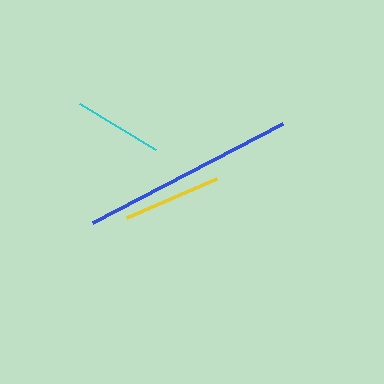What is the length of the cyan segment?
The cyan segment is approximately 88 pixels long.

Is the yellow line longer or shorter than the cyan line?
The yellow line is longer than the cyan line.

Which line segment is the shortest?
The cyan line is the shortest at approximately 88 pixels.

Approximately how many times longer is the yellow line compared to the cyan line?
The yellow line is approximately 1.1 times the length of the cyan line.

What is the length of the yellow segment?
The yellow segment is approximately 98 pixels long.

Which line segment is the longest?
The blue line is the longest at approximately 214 pixels.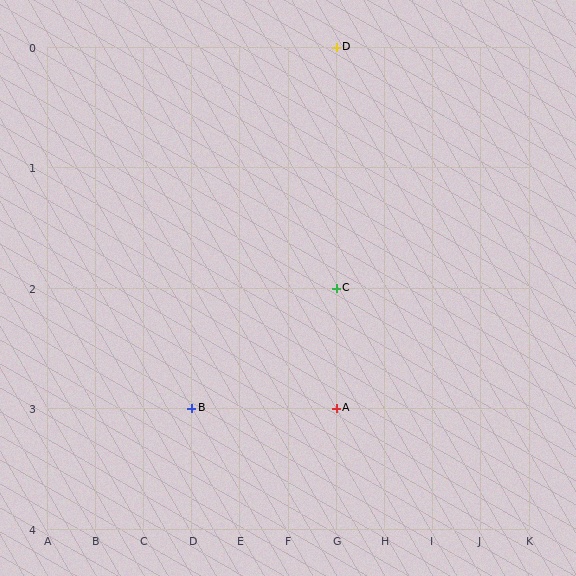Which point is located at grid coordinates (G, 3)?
Point A is at (G, 3).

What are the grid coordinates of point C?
Point C is at grid coordinates (G, 2).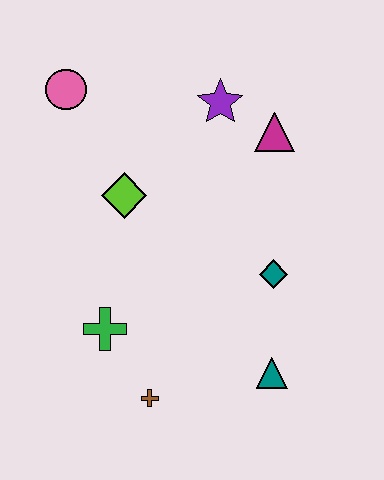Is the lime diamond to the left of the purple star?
Yes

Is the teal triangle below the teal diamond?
Yes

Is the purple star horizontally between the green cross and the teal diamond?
Yes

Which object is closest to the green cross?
The brown cross is closest to the green cross.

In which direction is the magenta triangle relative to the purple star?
The magenta triangle is to the right of the purple star.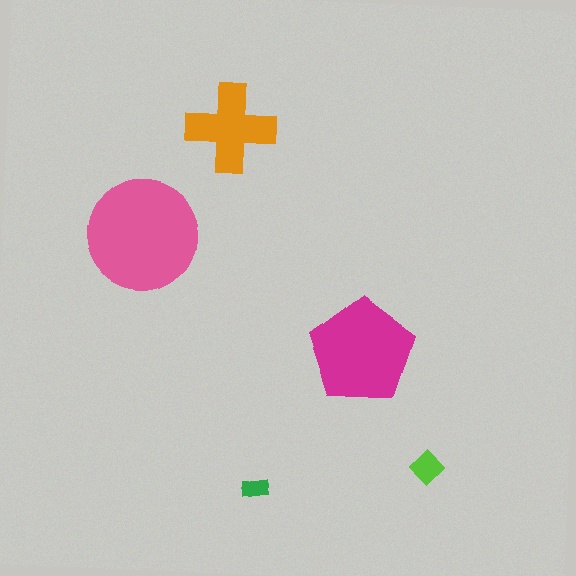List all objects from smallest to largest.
The green rectangle, the lime diamond, the orange cross, the magenta pentagon, the pink circle.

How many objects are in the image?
There are 5 objects in the image.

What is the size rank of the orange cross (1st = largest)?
3rd.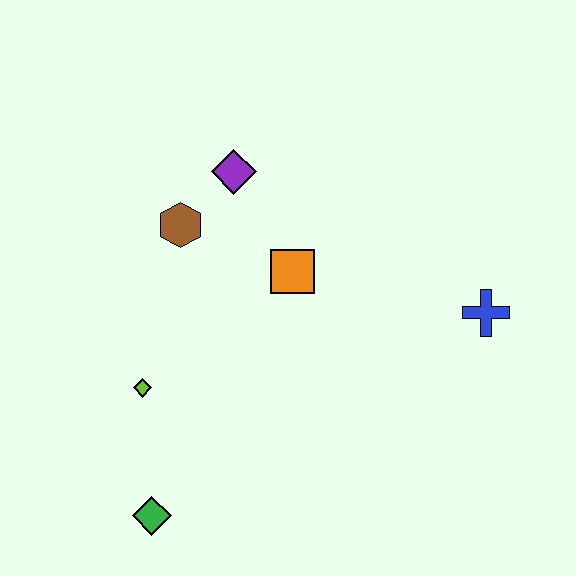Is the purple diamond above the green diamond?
Yes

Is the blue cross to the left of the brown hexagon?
No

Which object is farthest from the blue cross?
The green diamond is farthest from the blue cross.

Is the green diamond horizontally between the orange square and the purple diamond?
No